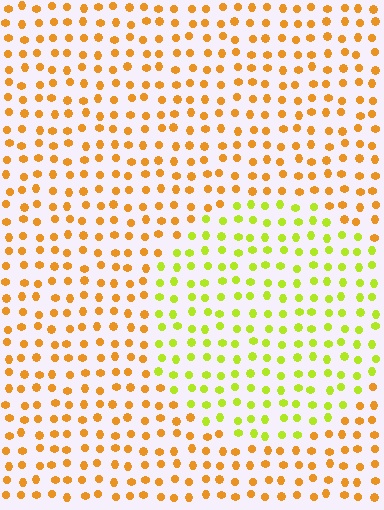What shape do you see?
I see a circle.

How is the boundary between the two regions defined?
The boundary is defined purely by a slight shift in hue (about 43 degrees). Spacing, size, and orientation are identical on both sides.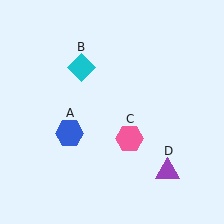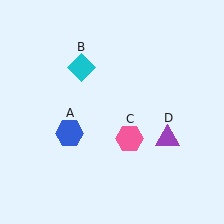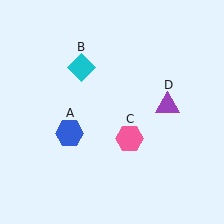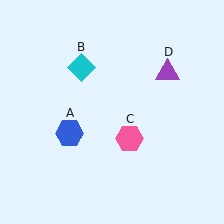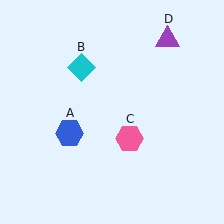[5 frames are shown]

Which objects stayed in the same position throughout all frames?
Blue hexagon (object A) and cyan diamond (object B) and pink hexagon (object C) remained stationary.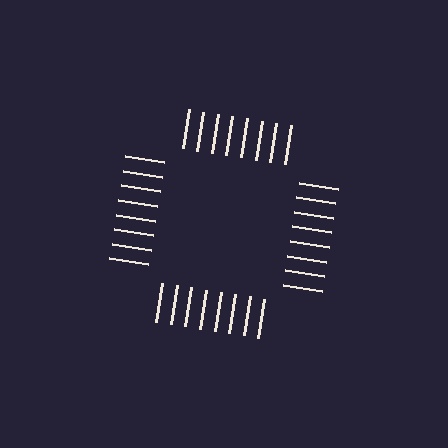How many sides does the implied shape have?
4 sides — the line-ends trace a square.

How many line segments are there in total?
32 — 8 along each of the 4 edges.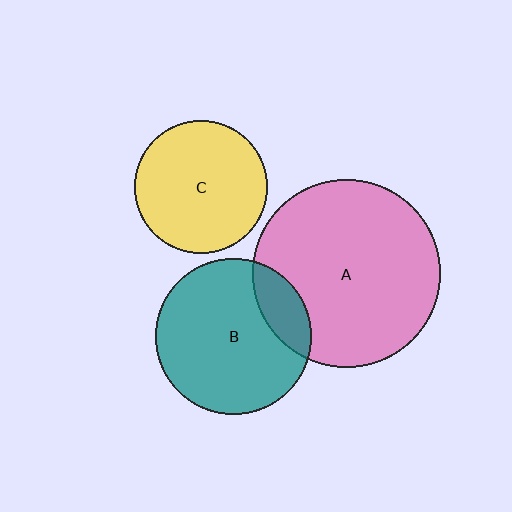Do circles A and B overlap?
Yes.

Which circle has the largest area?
Circle A (pink).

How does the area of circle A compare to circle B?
Approximately 1.5 times.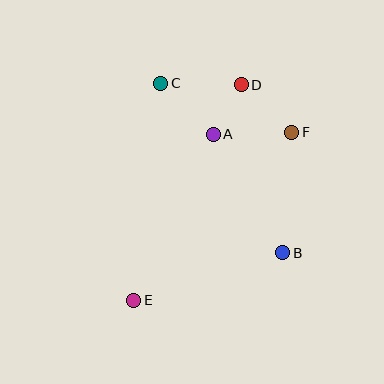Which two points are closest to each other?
Points A and D are closest to each other.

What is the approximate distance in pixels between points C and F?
The distance between C and F is approximately 140 pixels.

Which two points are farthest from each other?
Points D and E are farthest from each other.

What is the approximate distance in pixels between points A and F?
The distance between A and F is approximately 78 pixels.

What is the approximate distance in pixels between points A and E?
The distance between A and E is approximately 184 pixels.